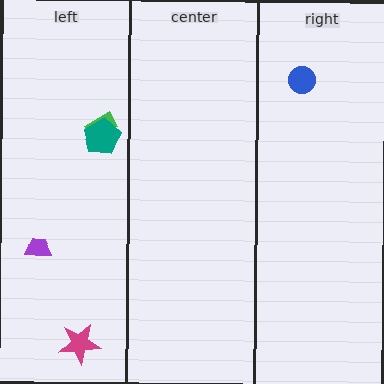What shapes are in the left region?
The green rectangle, the purple trapezoid, the teal pentagon, the magenta star.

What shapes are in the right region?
The blue circle.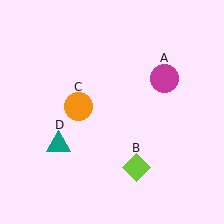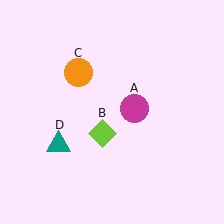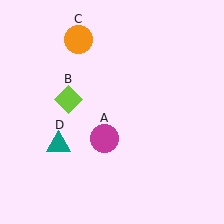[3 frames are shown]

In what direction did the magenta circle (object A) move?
The magenta circle (object A) moved down and to the left.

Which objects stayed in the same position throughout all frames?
Teal triangle (object D) remained stationary.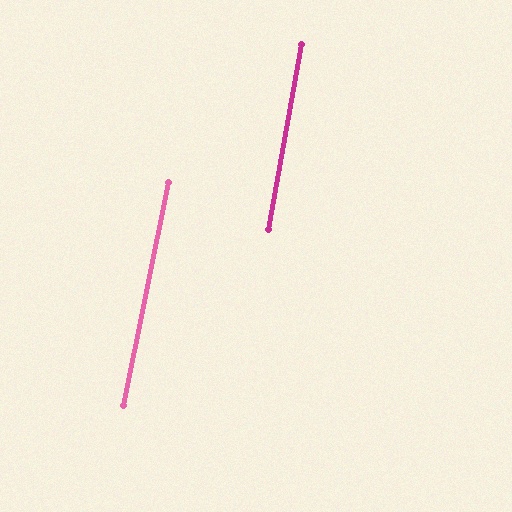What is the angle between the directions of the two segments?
Approximately 1 degree.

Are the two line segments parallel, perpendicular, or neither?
Parallel — their directions differ by only 1.4°.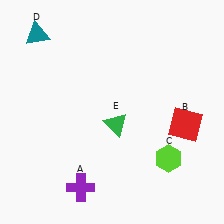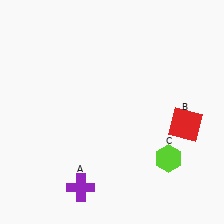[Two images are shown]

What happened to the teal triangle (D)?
The teal triangle (D) was removed in Image 2. It was in the top-left area of Image 1.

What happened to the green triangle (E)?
The green triangle (E) was removed in Image 2. It was in the bottom-right area of Image 1.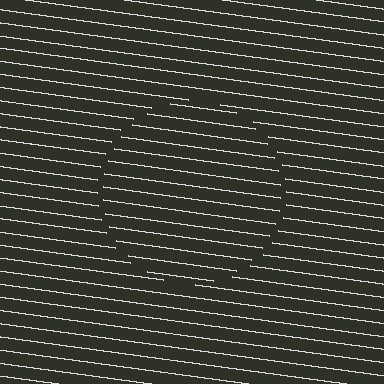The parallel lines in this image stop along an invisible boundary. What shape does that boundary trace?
An illusory circle. The interior of the shape contains the same grating, shifted by half a period — the contour is defined by the phase discontinuity where line-ends from the inner and outer gratings abut.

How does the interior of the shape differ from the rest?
The interior of the shape contains the same grating, shifted by half a period — the contour is defined by the phase discontinuity where line-ends from the inner and outer gratings abut.